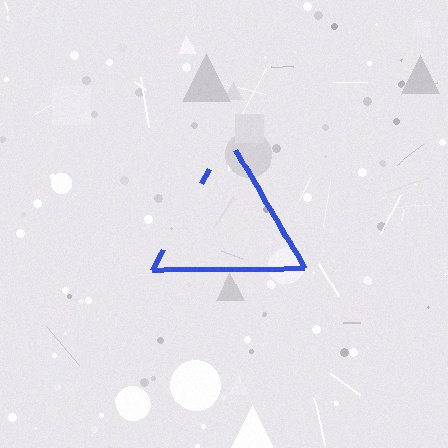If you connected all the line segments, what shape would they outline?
They would outline a triangle.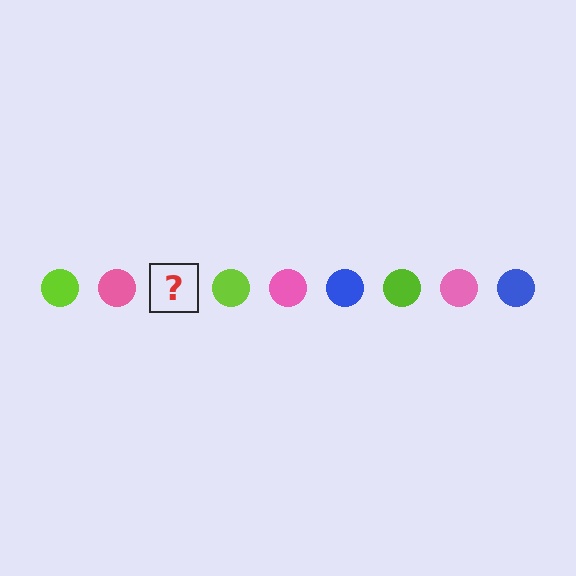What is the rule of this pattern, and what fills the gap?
The rule is that the pattern cycles through lime, pink, blue circles. The gap should be filled with a blue circle.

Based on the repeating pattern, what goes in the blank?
The blank should be a blue circle.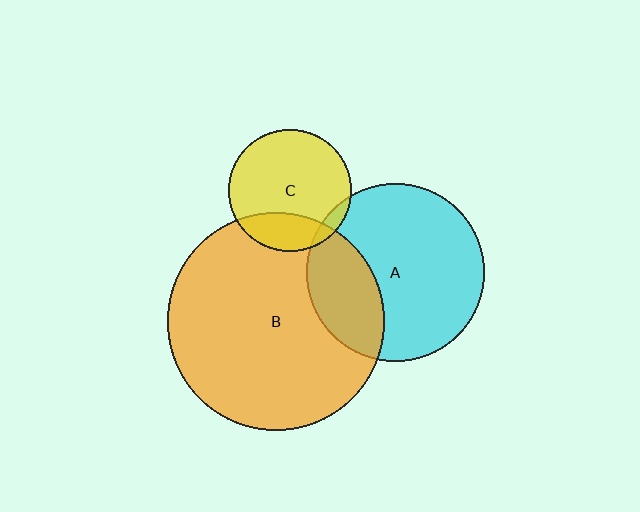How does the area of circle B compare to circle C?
Approximately 3.2 times.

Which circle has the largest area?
Circle B (orange).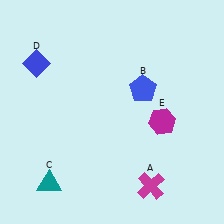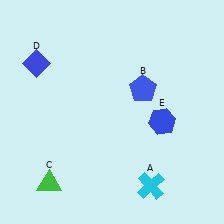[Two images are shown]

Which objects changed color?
A changed from magenta to cyan. C changed from teal to green. E changed from magenta to blue.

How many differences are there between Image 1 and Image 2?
There are 3 differences between the two images.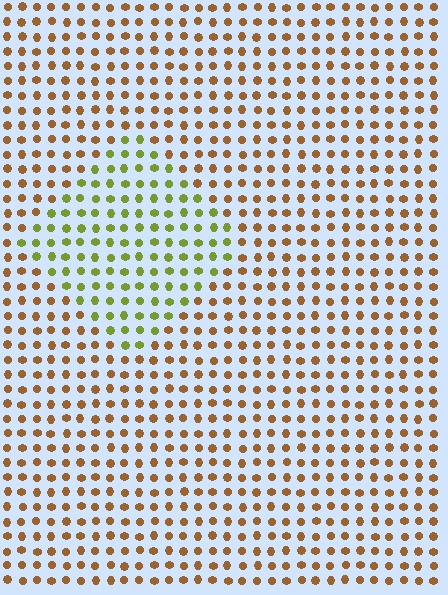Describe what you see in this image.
The image is filled with small brown elements in a uniform arrangement. A diamond-shaped region is visible where the elements are tinted to a slightly different hue, forming a subtle color boundary.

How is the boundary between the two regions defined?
The boundary is defined purely by a slight shift in hue (about 50 degrees). Spacing, size, and orientation are identical on both sides.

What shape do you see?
I see a diamond.